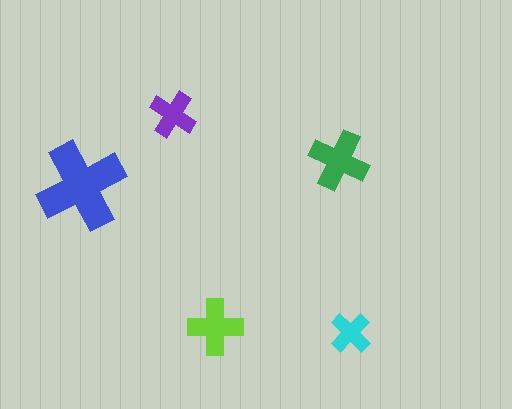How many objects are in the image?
There are 5 objects in the image.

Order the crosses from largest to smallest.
the blue one, the green one, the lime one, the purple one, the cyan one.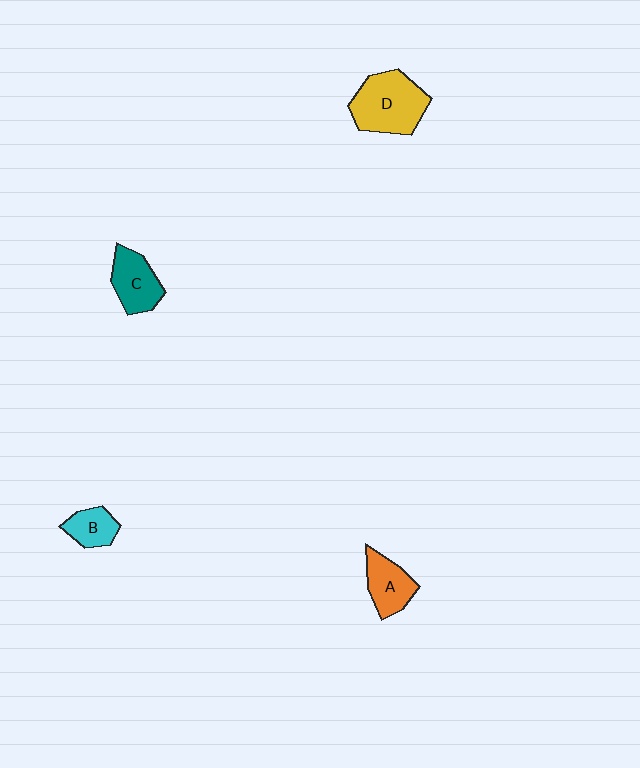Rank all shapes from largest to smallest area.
From largest to smallest: D (yellow), C (teal), A (orange), B (cyan).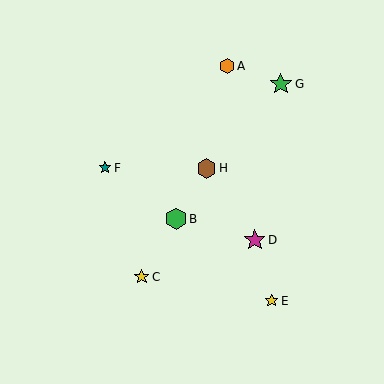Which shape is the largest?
The green star (labeled G) is the largest.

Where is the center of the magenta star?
The center of the magenta star is at (255, 240).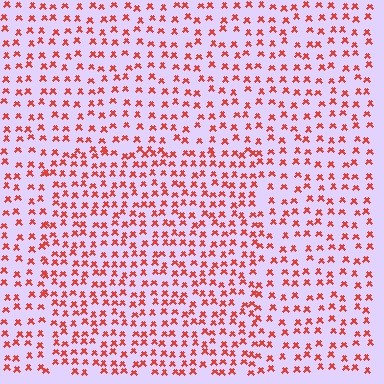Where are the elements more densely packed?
The elements are more densely packed inside the rectangle boundary.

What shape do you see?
I see a rectangle.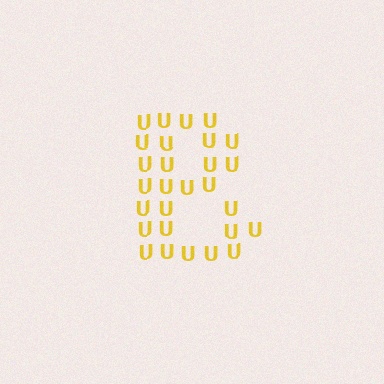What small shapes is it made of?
It is made of small letter U's.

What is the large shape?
The large shape is the letter B.